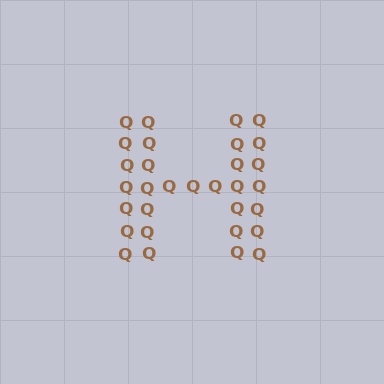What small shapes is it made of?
It is made of small letter Q's.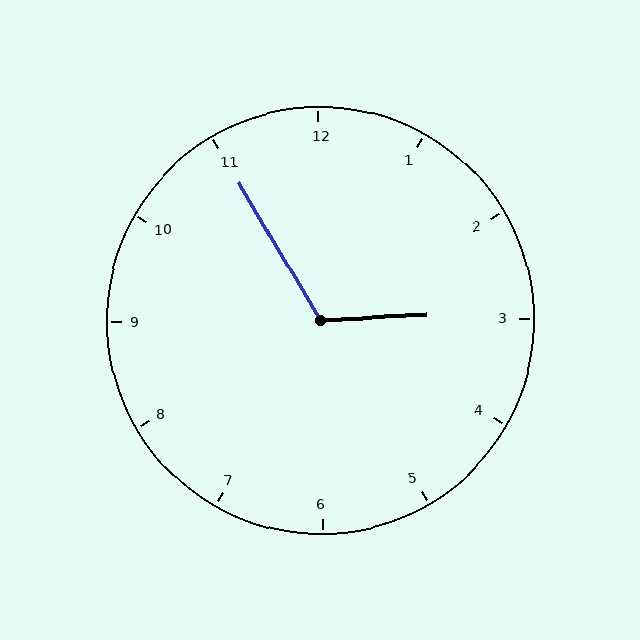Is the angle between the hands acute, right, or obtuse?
It is obtuse.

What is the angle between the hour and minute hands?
Approximately 118 degrees.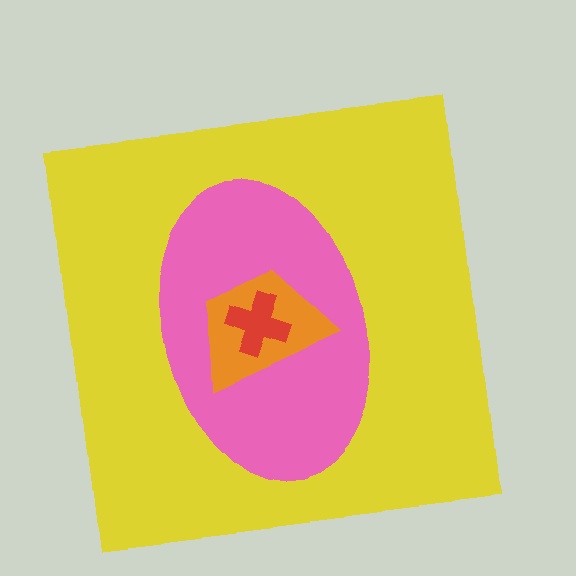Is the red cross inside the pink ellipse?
Yes.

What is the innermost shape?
The red cross.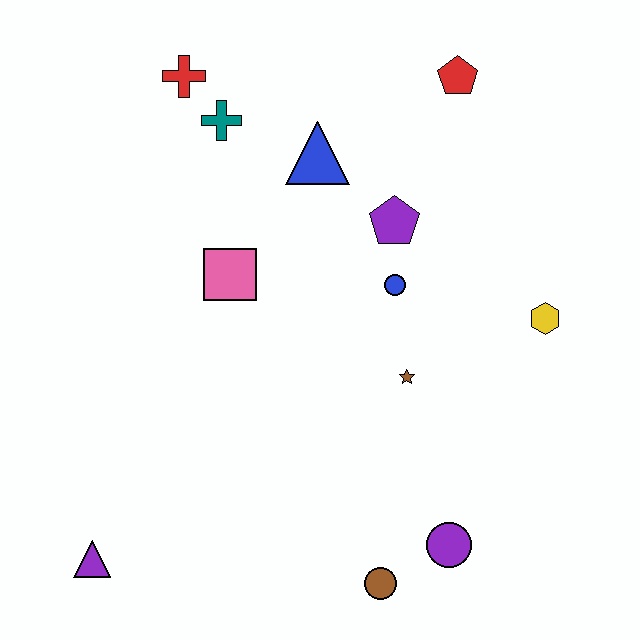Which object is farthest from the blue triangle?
The purple triangle is farthest from the blue triangle.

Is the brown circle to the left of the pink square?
No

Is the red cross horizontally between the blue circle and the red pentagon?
No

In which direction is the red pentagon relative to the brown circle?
The red pentagon is above the brown circle.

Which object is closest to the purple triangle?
The brown circle is closest to the purple triangle.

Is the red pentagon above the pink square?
Yes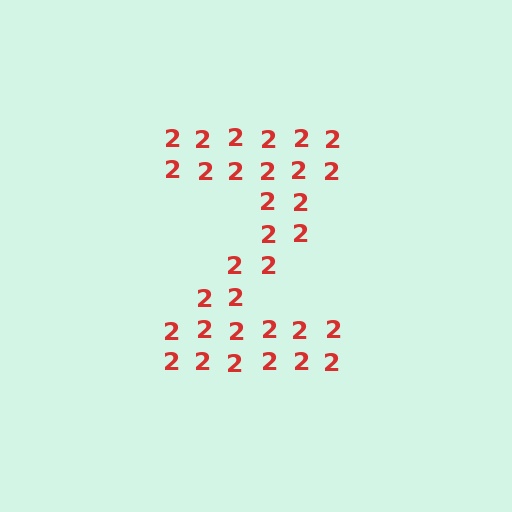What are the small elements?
The small elements are digit 2's.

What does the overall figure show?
The overall figure shows the letter Z.